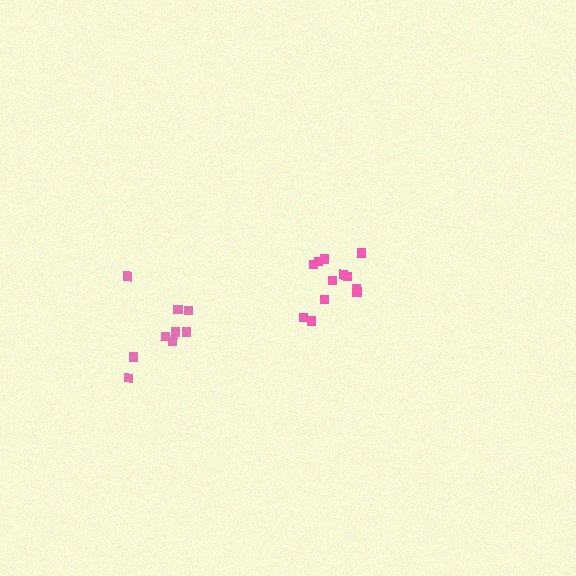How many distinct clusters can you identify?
There are 2 distinct clusters.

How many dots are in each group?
Group 1: 9 dots, Group 2: 12 dots (21 total).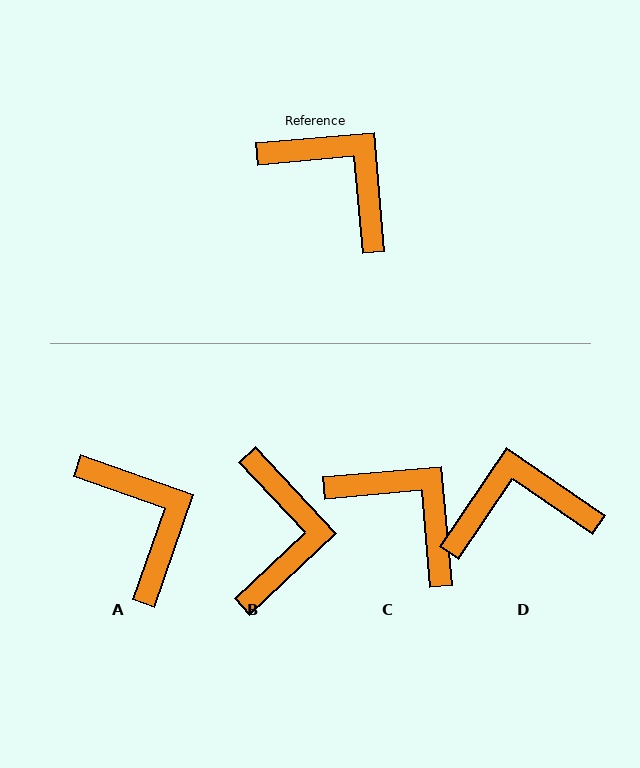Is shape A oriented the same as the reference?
No, it is off by about 24 degrees.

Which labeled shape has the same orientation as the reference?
C.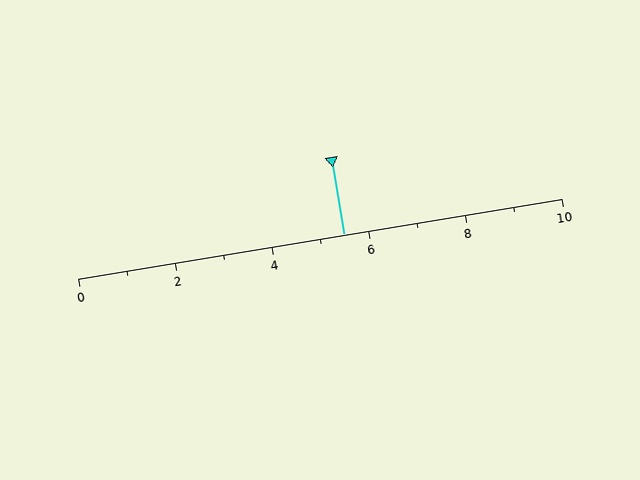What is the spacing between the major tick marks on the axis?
The major ticks are spaced 2 apart.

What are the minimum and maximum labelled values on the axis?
The axis runs from 0 to 10.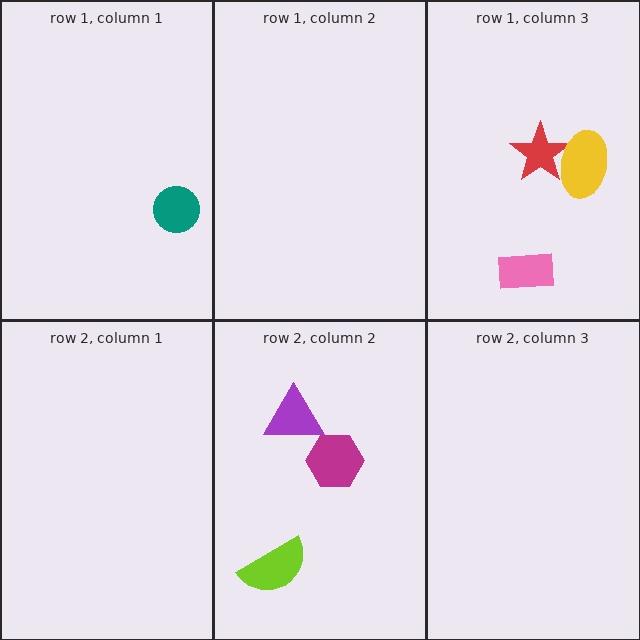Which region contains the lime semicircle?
The row 2, column 2 region.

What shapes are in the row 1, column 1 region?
The teal circle.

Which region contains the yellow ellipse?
The row 1, column 3 region.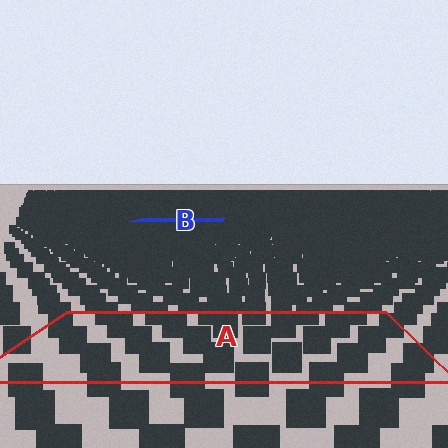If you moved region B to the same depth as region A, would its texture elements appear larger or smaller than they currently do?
They would appear larger. At a closer depth, the same texture elements are projected at a bigger on-screen size.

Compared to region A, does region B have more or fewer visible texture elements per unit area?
Region B has more texture elements per unit area — they are packed more densely because it is farther away.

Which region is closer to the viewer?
Region A is closer. The texture elements there are larger and more spread out.